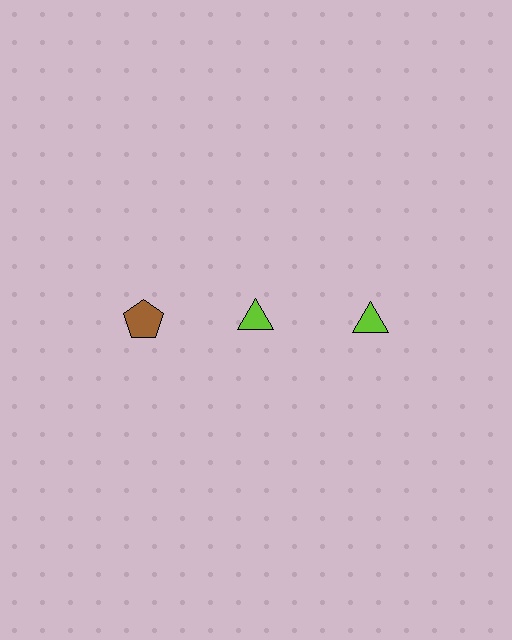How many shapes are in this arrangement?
There are 3 shapes arranged in a grid pattern.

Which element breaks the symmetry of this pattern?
The brown pentagon in the top row, leftmost column breaks the symmetry. All other shapes are lime triangles.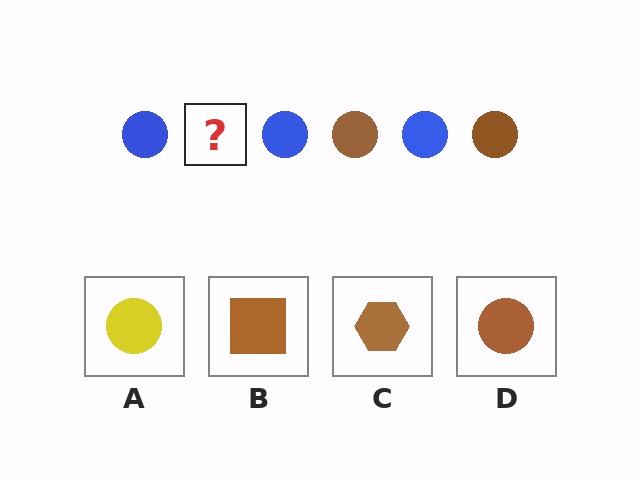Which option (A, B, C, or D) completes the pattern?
D.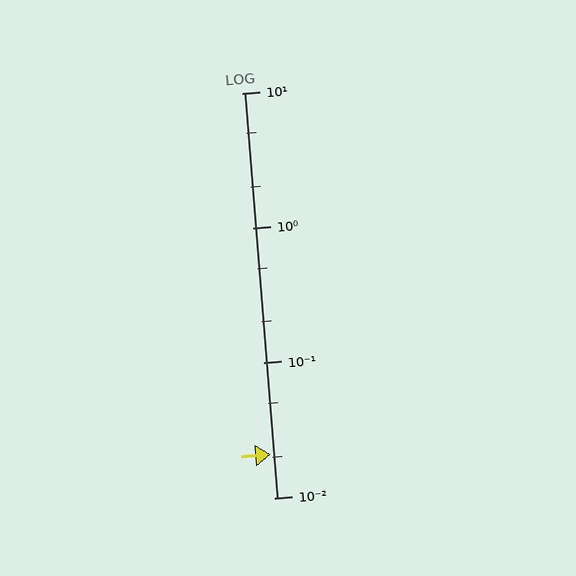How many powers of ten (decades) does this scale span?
The scale spans 3 decades, from 0.01 to 10.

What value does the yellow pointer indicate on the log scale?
The pointer indicates approximately 0.021.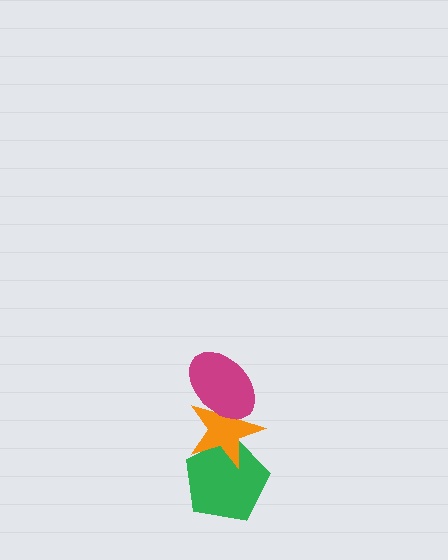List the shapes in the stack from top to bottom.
From top to bottom: the magenta ellipse, the orange star, the green pentagon.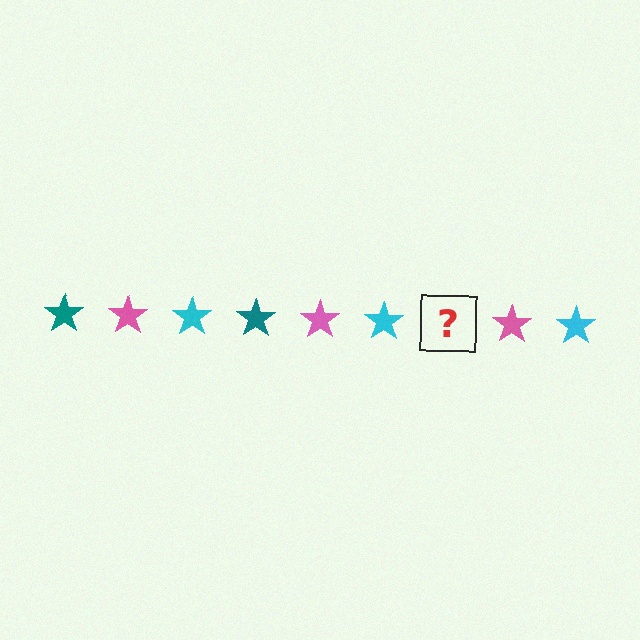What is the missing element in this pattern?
The missing element is a teal star.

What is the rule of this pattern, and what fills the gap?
The rule is that the pattern cycles through teal, pink, cyan stars. The gap should be filled with a teal star.